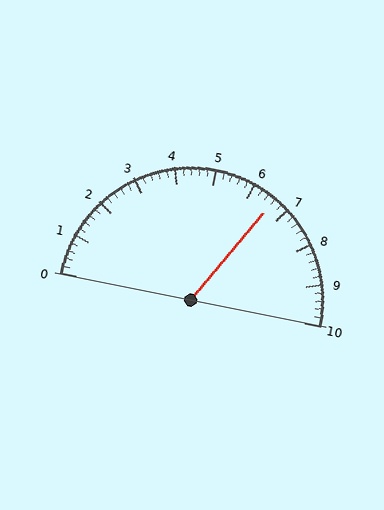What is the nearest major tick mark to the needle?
The nearest major tick mark is 7.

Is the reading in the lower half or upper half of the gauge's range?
The reading is in the upper half of the range (0 to 10).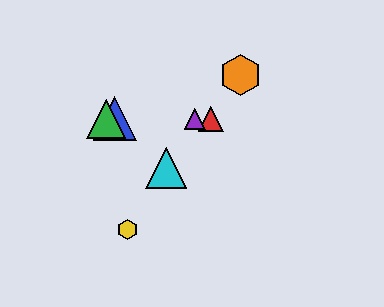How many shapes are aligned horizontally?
4 shapes (the red triangle, the blue triangle, the green triangle, the purple triangle) are aligned horizontally.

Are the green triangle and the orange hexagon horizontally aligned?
No, the green triangle is at y≈119 and the orange hexagon is at y≈75.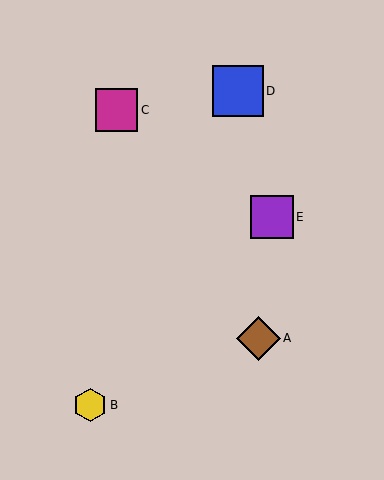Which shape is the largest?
The blue square (labeled D) is the largest.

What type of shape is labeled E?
Shape E is a purple square.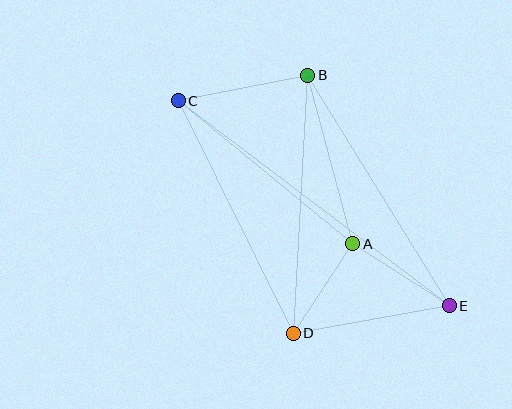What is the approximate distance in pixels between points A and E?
The distance between A and E is approximately 114 pixels.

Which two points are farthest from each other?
Points C and E are farthest from each other.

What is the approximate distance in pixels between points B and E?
The distance between B and E is approximately 270 pixels.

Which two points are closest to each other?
Points A and D are closest to each other.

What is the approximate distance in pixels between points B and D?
The distance between B and D is approximately 258 pixels.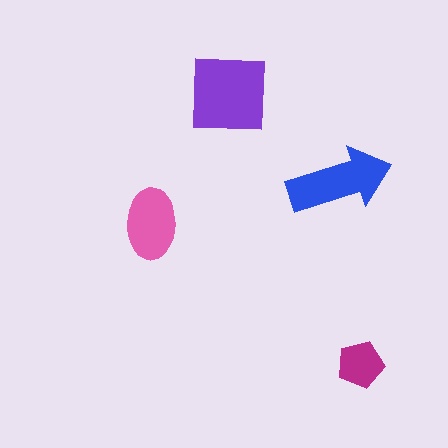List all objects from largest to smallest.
The purple square, the blue arrow, the pink ellipse, the magenta pentagon.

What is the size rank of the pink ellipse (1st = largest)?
3rd.